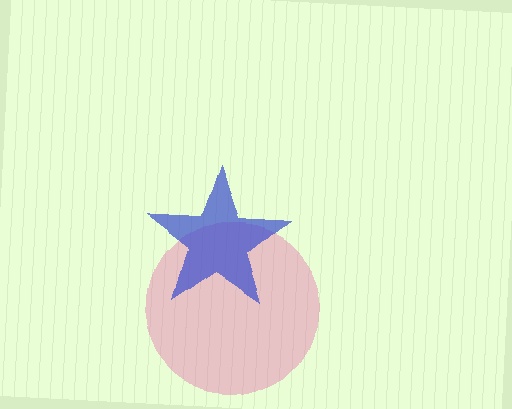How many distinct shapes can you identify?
There are 2 distinct shapes: a pink circle, a blue star.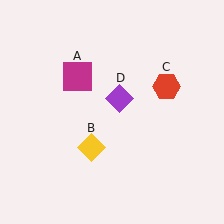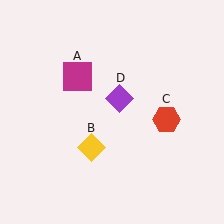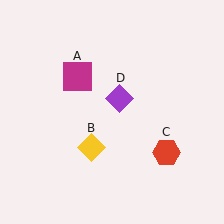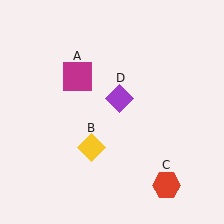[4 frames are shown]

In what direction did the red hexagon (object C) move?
The red hexagon (object C) moved down.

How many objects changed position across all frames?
1 object changed position: red hexagon (object C).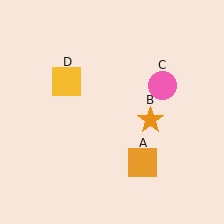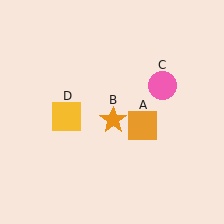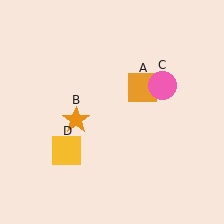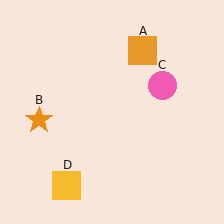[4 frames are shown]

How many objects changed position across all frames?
3 objects changed position: orange square (object A), orange star (object B), yellow square (object D).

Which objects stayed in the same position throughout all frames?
Pink circle (object C) remained stationary.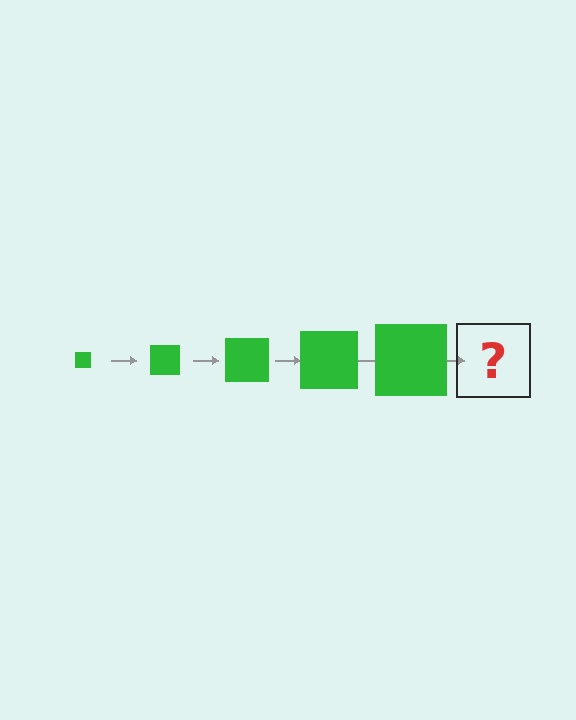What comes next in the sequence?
The next element should be a green square, larger than the previous one.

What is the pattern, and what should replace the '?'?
The pattern is that the square gets progressively larger each step. The '?' should be a green square, larger than the previous one.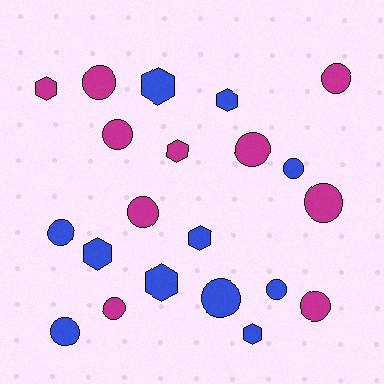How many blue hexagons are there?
There are 6 blue hexagons.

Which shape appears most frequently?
Circle, with 13 objects.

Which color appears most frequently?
Blue, with 11 objects.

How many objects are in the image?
There are 21 objects.